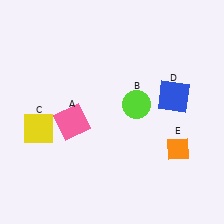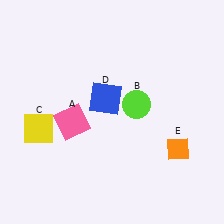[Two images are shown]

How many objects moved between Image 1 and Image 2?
1 object moved between the two images.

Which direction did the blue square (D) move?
The blue square (D) moved left.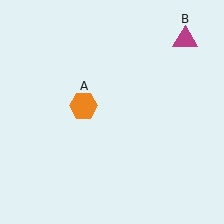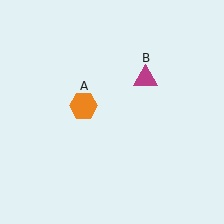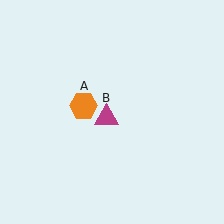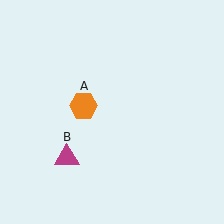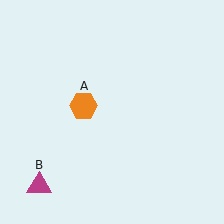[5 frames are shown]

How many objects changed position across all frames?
1 object changed position: magenta triangle (object B).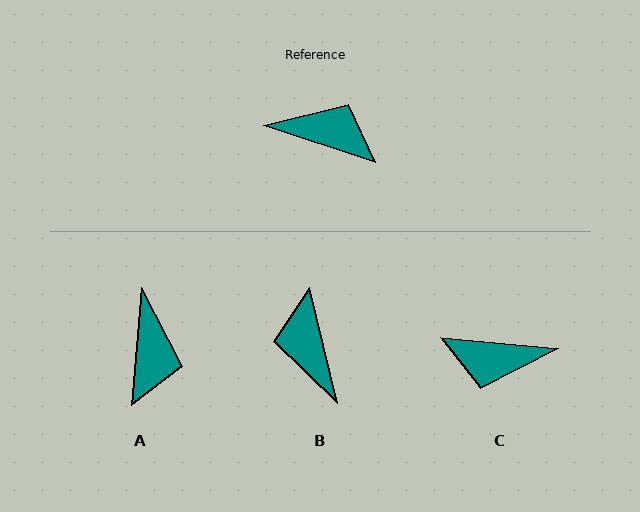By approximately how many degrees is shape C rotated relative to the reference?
Approximately 166 degrees clockwise.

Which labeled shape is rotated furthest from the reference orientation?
C, about 166 degrees away.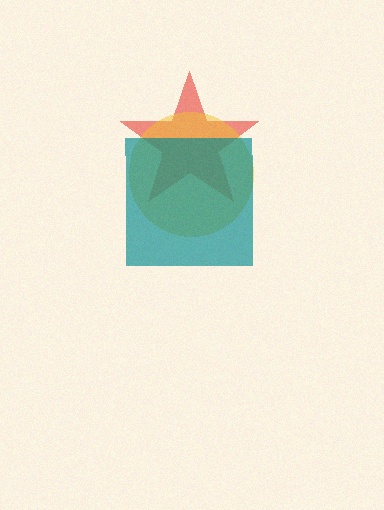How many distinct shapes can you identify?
There are 3 distinct shapes: a red star, a yellow circle, a teal square.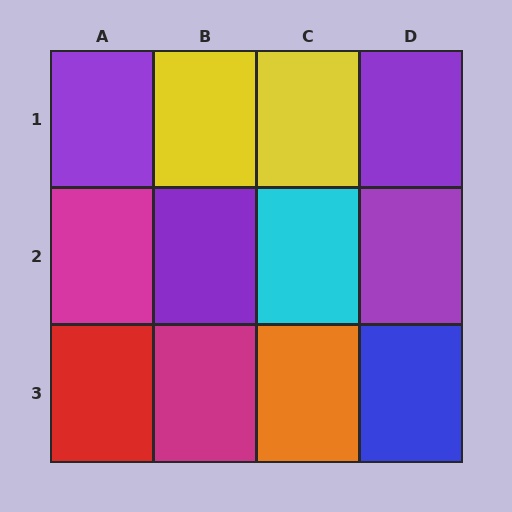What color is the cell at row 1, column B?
Yellow.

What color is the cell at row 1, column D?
Purple.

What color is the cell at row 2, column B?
Purple.